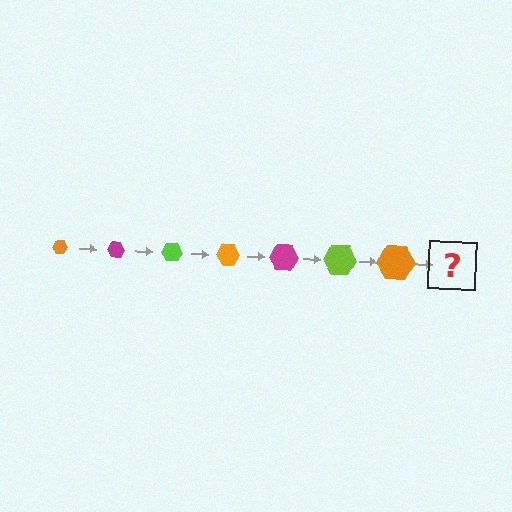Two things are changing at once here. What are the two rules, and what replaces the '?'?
The two rules are that the hexagon grows larger each step and the color cycles through orange, magenta, and lime. The '?' should be a magenta hexagon, larger than the previous one.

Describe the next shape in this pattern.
It should be a magenta hexagon, larger than the previous one.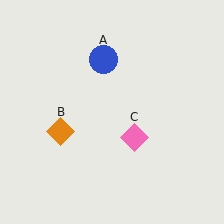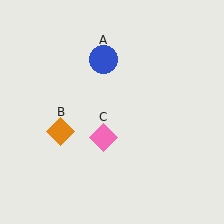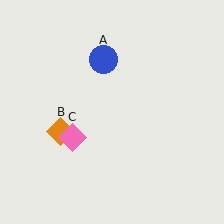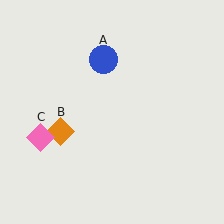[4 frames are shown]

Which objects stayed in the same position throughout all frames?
Blue circle (object A) and orange diamond (object B) remained stationary.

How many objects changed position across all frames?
1 object changed position: pink diamond (object C).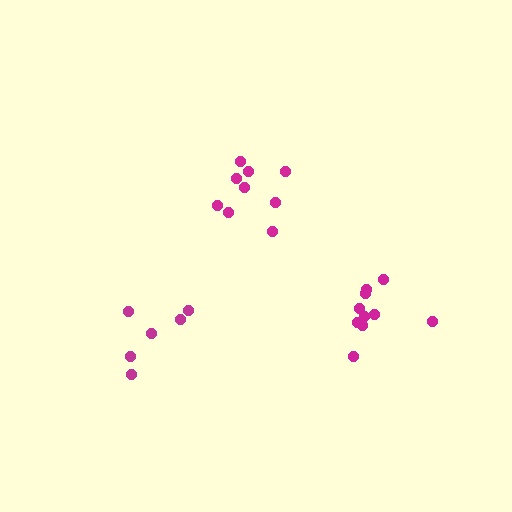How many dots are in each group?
Group 1: 9 dots, Group 2: 6 dots, Group 3: 10 dots (25 total).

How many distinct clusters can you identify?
There are 3 distinct clusters.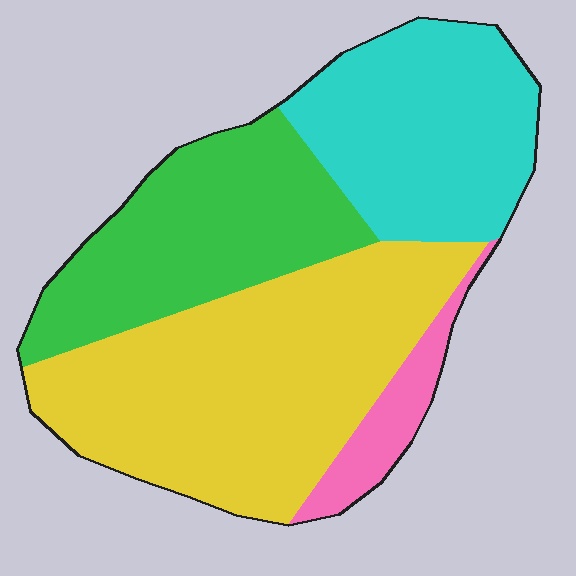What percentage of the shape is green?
Green covers roughly 25% of the shape.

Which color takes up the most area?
Yellow, at roughly 40%.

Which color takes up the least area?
Pink, at roughly 5%.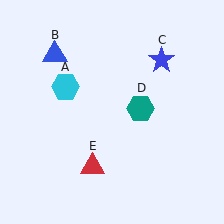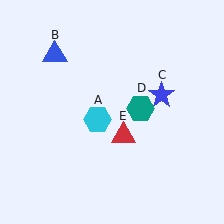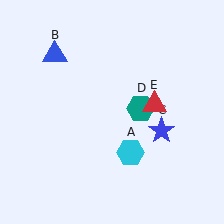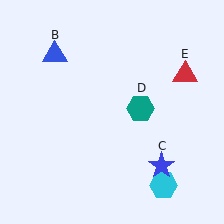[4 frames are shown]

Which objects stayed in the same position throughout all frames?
Blue triangle (object B) and teal hexagon (object D) remained stationary.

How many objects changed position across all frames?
3 objects changed position: cyan hexagon (object A), blue star (object C), red triangle (object E).